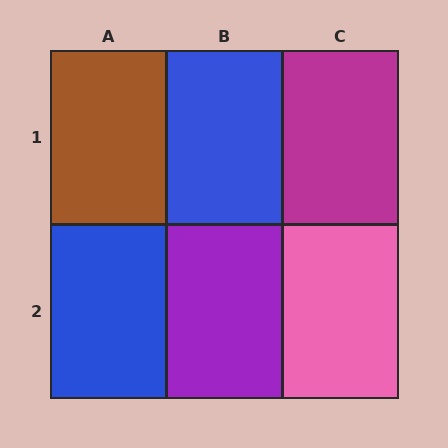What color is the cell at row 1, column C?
Magenta.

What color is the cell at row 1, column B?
Blue.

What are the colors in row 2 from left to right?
Blue, purple, pink.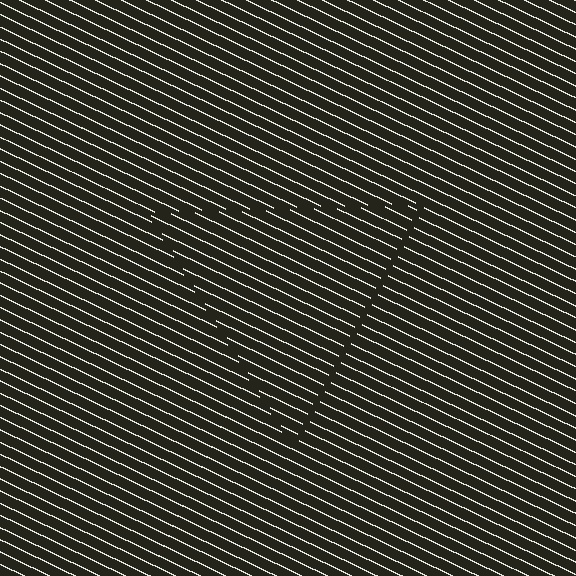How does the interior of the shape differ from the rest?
The interior of the shape contains the same grating, shifted by half a period — the contour is defined by the phase discontinuity where line-ends from the inner and outer gratings abut.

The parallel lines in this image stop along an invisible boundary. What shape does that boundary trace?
An illusory triangle. The interior of the shape contains the same grating, shifted by half a period — the contour is defined by the phase discontinuity where line-ends from the inner and outer gratings abut.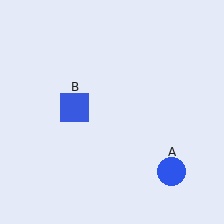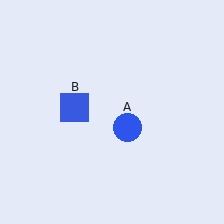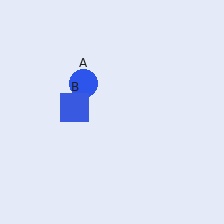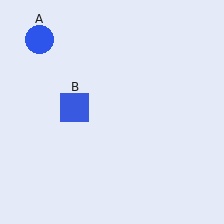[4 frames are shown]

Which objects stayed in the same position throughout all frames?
Blue square (object B) remained stationary.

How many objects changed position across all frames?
1 object changed position: blue circle (object A).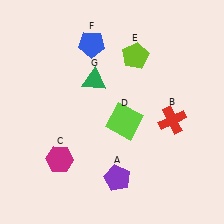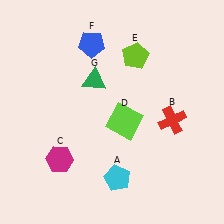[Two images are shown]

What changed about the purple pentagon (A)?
In Image 1, A is purple. In Image 2, it changed to cyan.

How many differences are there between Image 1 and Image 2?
There is 1 difference between the two images.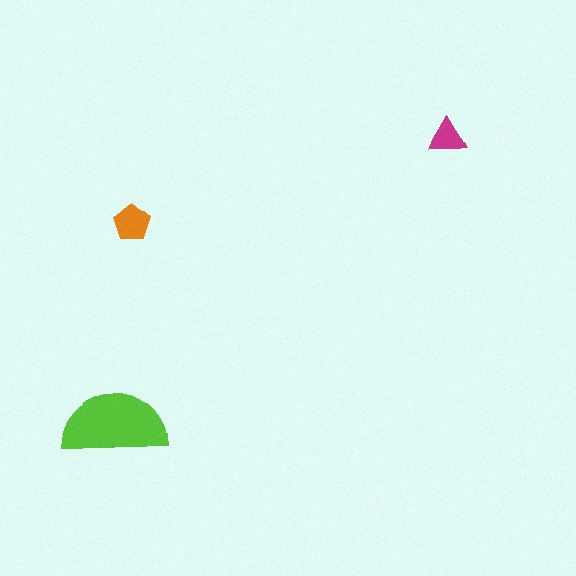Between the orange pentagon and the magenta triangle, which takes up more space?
The orange pentagon.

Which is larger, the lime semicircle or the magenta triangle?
The lime semicircle.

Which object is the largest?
The lime semicircle.